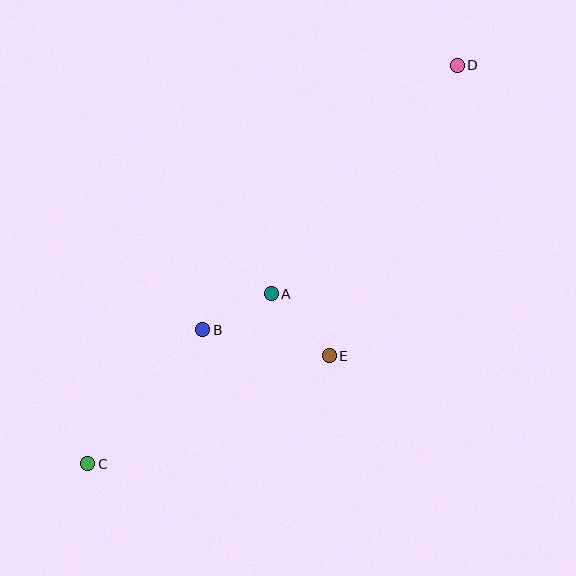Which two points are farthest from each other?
Points C and D are farthest from each other.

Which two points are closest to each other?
Points A and B are closest to each other.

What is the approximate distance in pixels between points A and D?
The distance between A and D is approximately 295 pixels.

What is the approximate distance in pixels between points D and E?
The distance between D and E is approximately 318 pixels.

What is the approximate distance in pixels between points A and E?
The distance between A and E is approximately 85 pixels.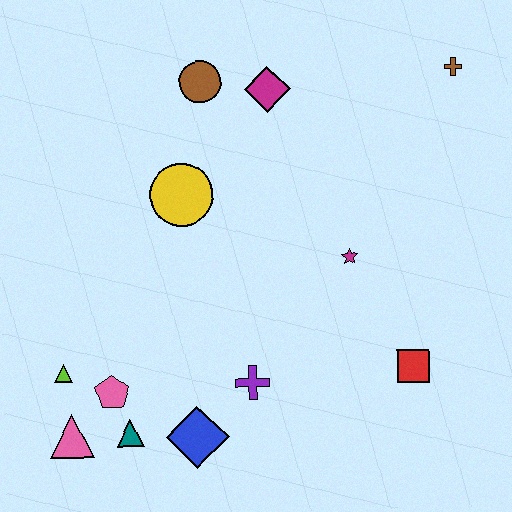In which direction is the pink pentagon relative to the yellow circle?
The pink pentagon is below the yellow circle.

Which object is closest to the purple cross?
The blue diamond is closest to the purple cross.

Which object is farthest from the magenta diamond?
The pink triangle is farthest from the magenta diamond.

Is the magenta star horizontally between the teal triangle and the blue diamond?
No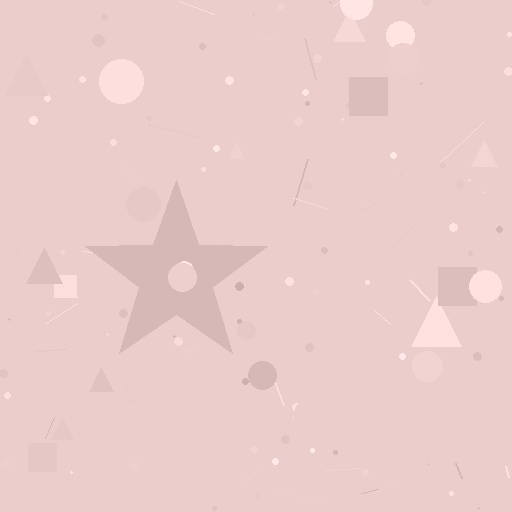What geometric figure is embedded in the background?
A star is embedded in the background.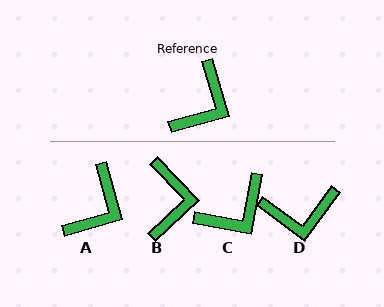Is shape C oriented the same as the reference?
No, it is off by about 26 degrees.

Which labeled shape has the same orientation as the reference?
A.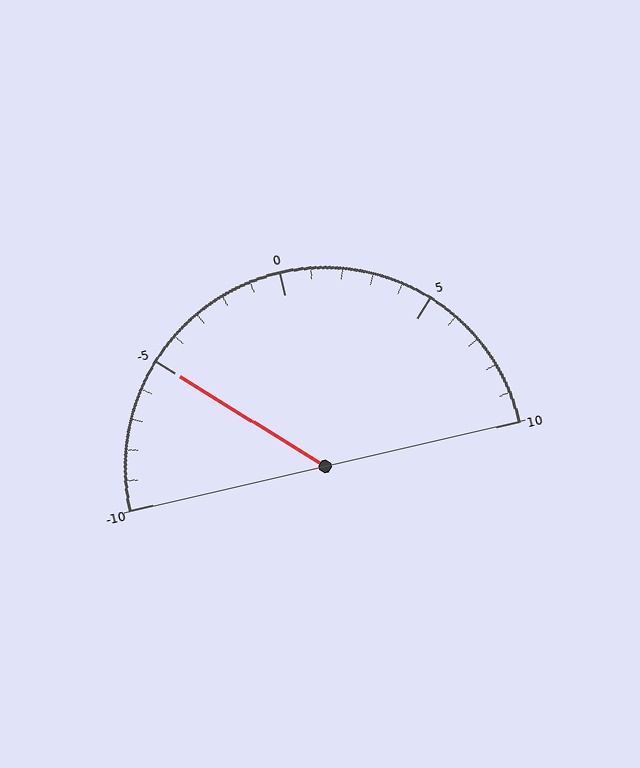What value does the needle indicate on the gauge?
The needle indicates approximately -5.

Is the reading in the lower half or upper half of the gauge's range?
The reading is in the lower half of the range (-10 to 10).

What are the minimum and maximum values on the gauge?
The gauge ranges from -10 to 10.